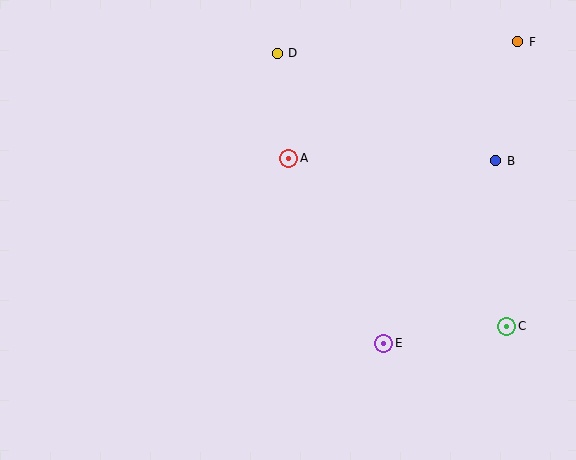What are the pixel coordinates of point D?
Point D is at (277, 53).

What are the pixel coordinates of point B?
Point B is at (496, 161).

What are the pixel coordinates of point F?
Point F is at (518, 42).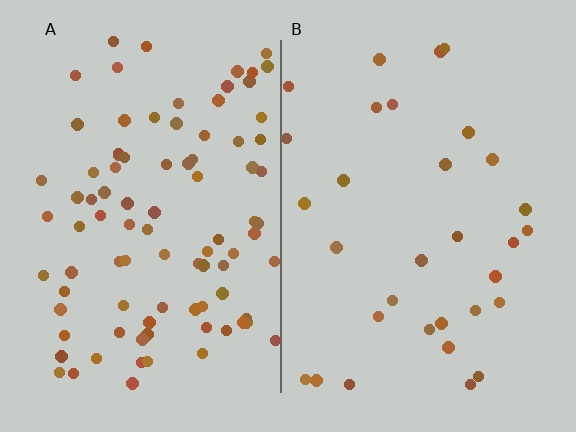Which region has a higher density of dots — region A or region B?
A (the left).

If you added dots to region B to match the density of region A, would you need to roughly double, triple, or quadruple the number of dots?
Approximately triple.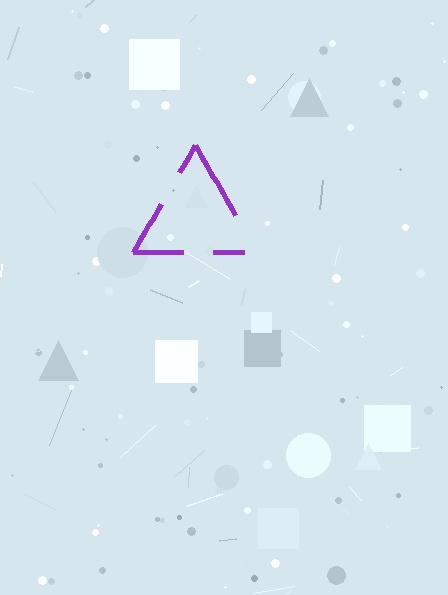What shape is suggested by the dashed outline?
The dashed outline suggests a triangle.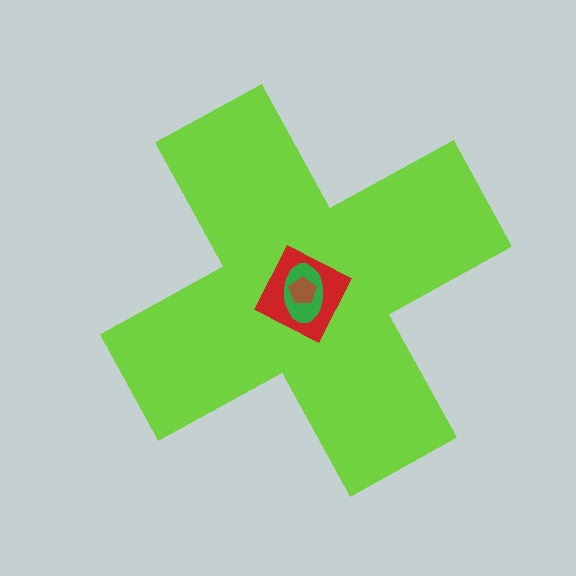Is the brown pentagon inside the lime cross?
Yes.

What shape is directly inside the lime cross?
The red square.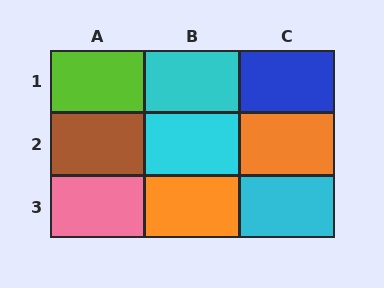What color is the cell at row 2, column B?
Cyan.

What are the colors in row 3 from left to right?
Pink, orange, cyan.